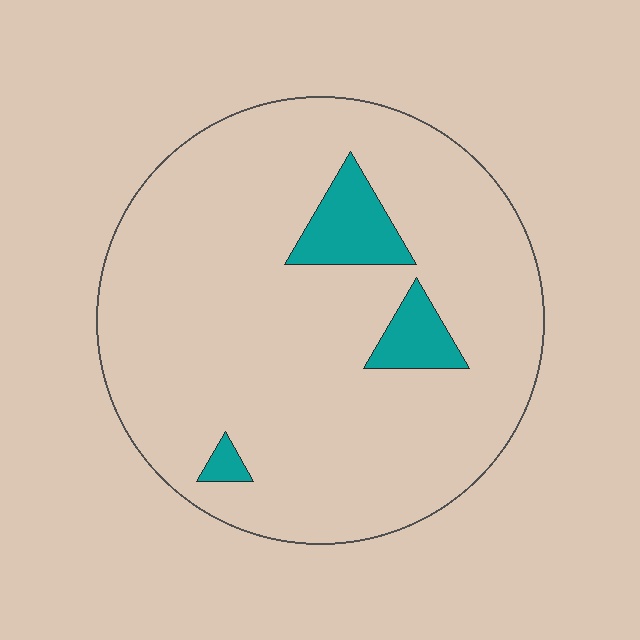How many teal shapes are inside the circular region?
3.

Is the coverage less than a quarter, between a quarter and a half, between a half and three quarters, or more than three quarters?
Less than a quarter.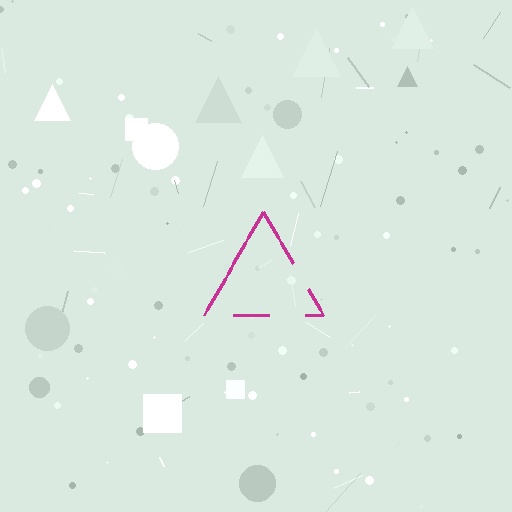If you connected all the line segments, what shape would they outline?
They would outline a triangle.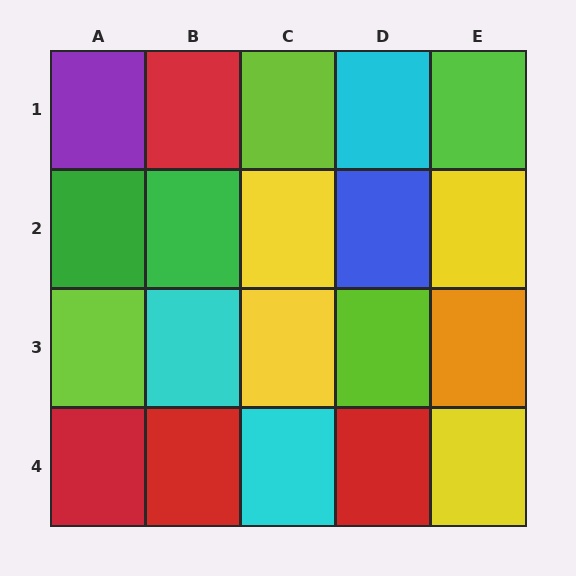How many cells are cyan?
3 cells are cyan.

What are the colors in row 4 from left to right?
Red, red, cyan, red, yellow.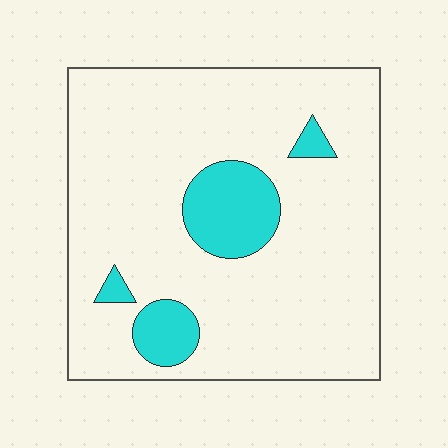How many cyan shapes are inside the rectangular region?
4.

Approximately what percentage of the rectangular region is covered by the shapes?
Approximately 15%.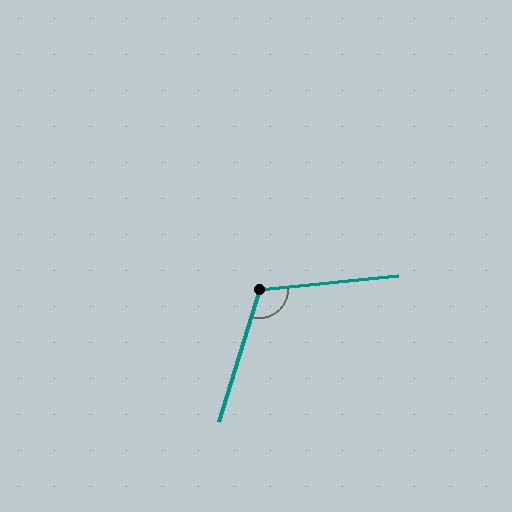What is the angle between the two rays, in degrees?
Approximately 113 degrees.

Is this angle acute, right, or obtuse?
It is obtuse.